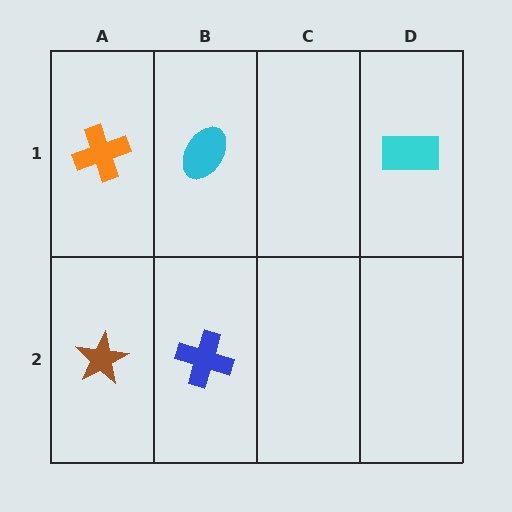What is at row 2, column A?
A brown star.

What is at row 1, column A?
An orange cross.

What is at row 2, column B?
A blue cross.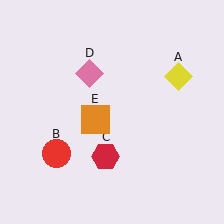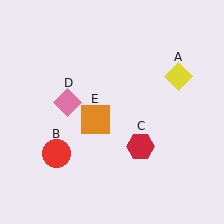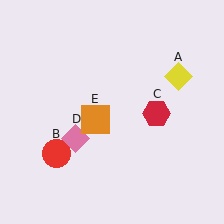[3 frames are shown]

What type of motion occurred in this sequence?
The red hexagon (object C), pink diamond (object D) rotated counterclockwise around the center of the scene.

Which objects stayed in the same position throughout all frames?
Yellow diamond (object A) and red circle (object B) and orange square (object E) remained stationary.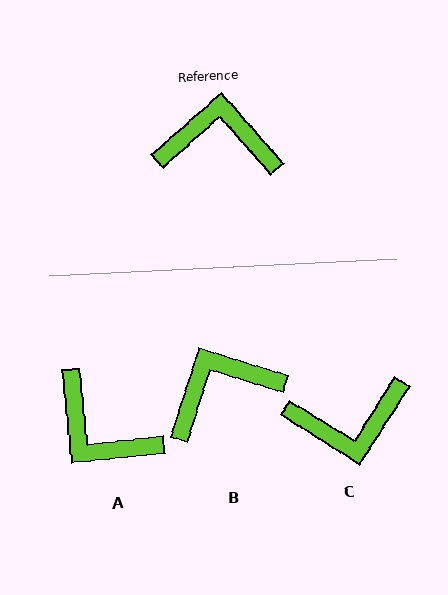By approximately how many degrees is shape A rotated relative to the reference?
Approximately 144 degrees counter-clockwise.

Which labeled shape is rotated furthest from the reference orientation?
C, about 164 degrees away.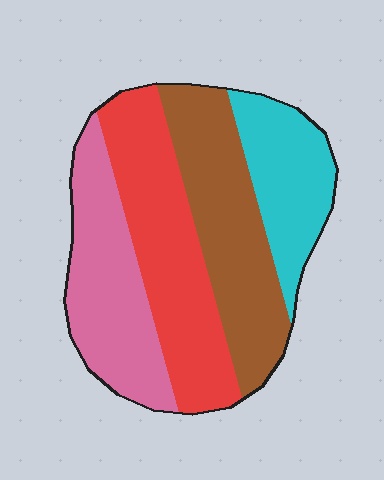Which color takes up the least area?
Cyan, at roughly 20%.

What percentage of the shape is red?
Red covers about 30% of the shape.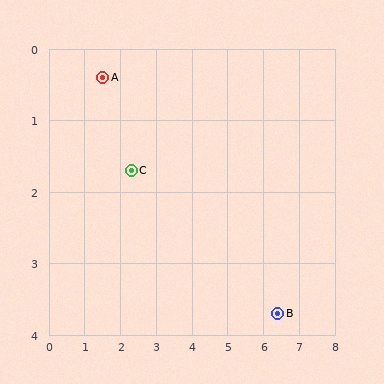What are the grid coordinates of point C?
Point C is at approximately (2.3, 1.7).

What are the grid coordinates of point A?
Point A is at approximately (1.5, 0.4).